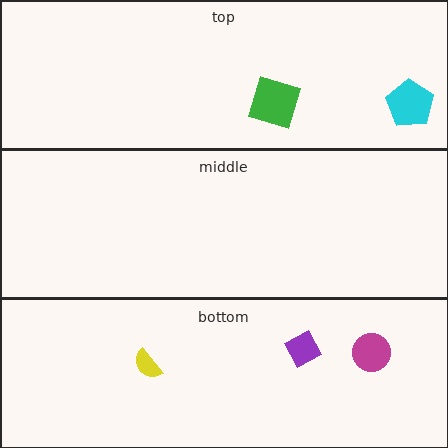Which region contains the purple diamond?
The bottom region.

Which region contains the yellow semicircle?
The bottom region.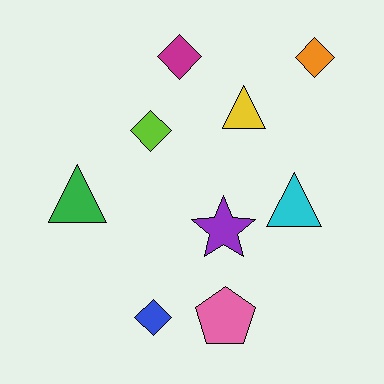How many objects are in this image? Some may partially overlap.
There are 9 objects.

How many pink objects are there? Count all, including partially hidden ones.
There is 1 pink object.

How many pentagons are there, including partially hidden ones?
There is 1 pentagon.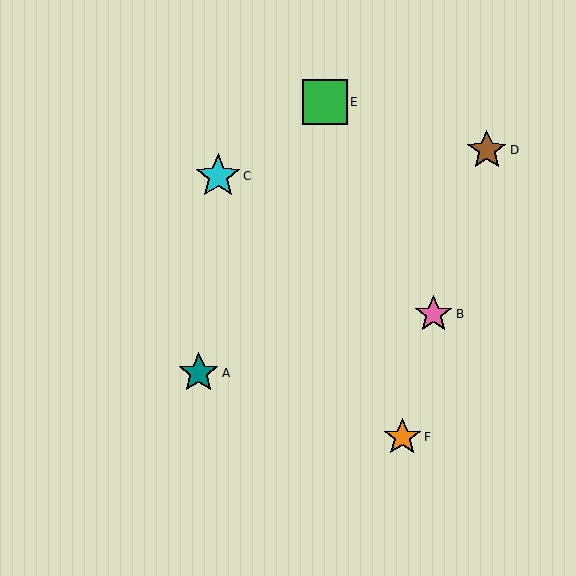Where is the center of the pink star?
The center of the pink star is at (434, 314).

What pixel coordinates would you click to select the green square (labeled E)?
Click at (325, 102) to select the green square E.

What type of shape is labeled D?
Shape D is a brown star.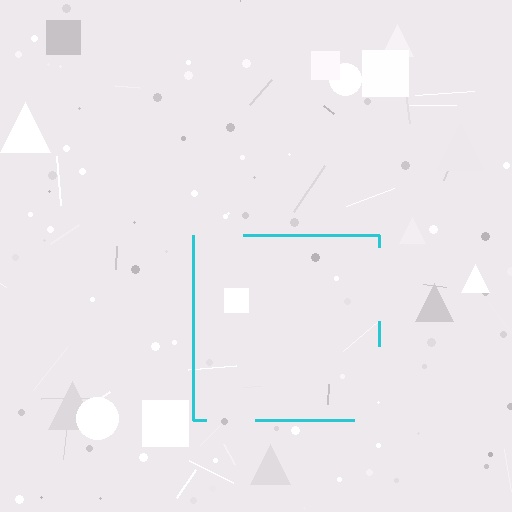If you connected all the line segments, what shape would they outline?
They would outline a square.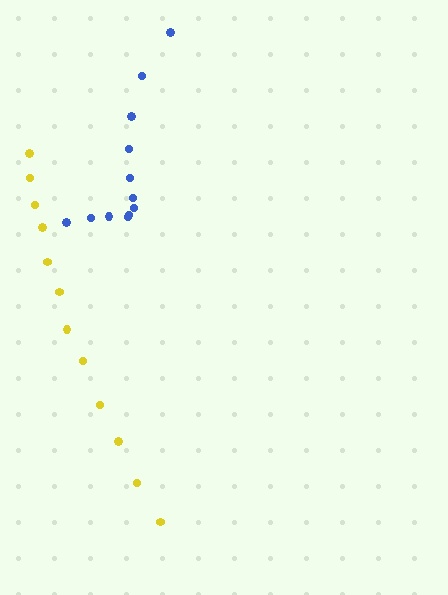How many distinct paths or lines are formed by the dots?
There are 2 distinct paths.